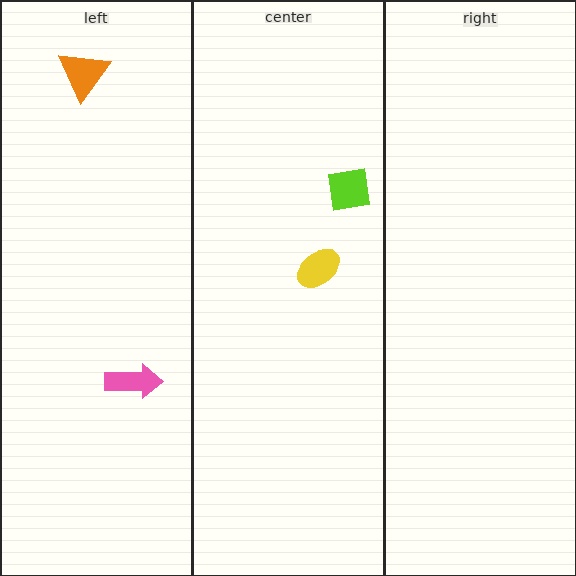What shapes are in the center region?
The lime square, the yellow ellipse.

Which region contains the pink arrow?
The left region.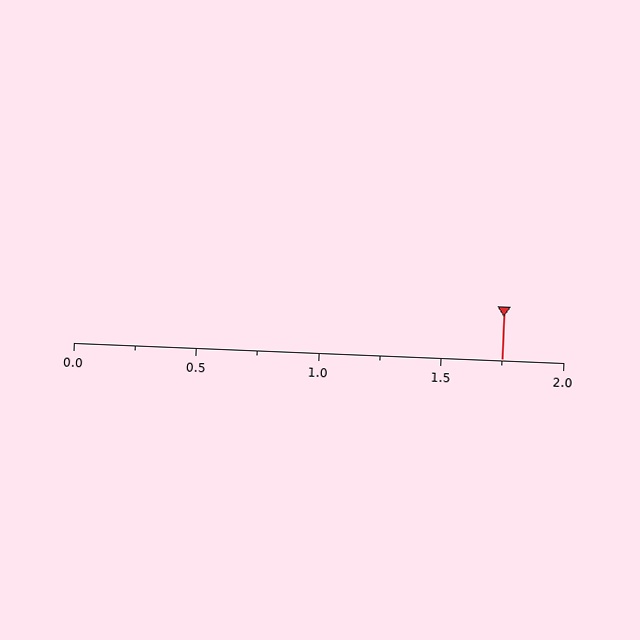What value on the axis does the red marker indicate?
The marker indicates approximately 1.75.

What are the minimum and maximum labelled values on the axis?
The axis runs from 0.0 to 2.0.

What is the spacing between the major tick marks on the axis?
The major ticks are spaced 0.5 apart.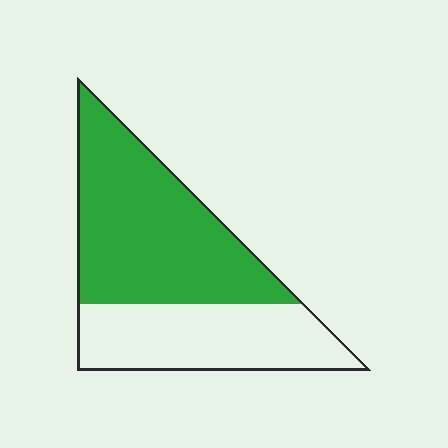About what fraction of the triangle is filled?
About three fifths (3/5).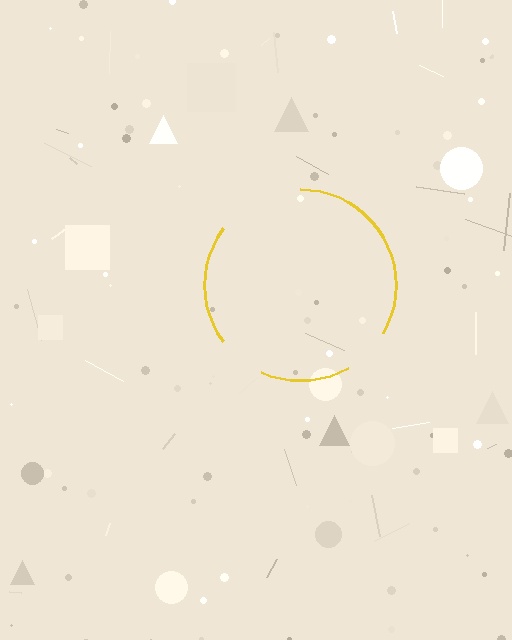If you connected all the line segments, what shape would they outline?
They would outline a circle.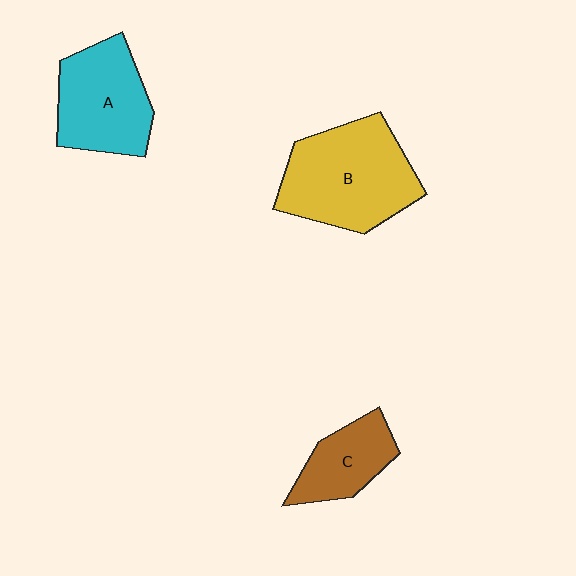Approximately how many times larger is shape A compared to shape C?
Approximately 1.5 times.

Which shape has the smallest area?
Shape C (brown).